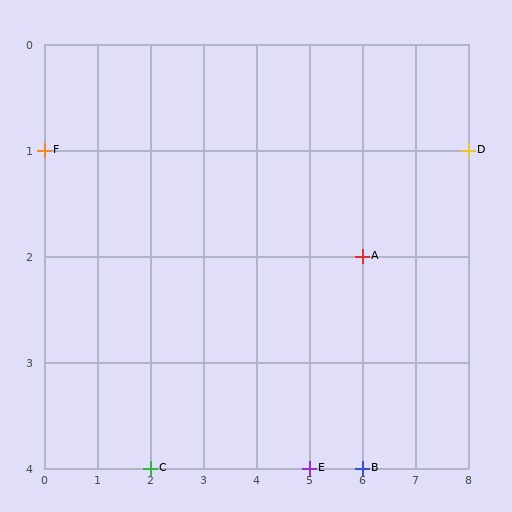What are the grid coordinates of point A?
Point A is at grid coordinates (6, 2).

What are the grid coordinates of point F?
Point F is at grid coordinates (0, 1).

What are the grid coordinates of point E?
Point E is at grid coordinates (5, 4).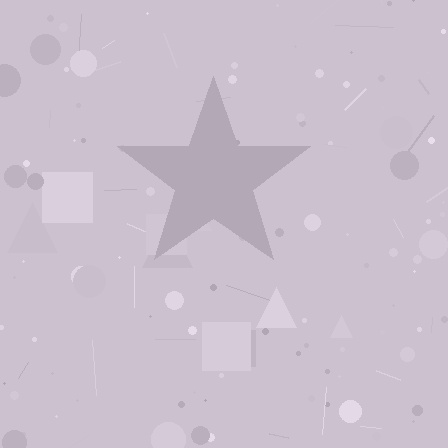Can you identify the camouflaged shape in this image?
The camouflaged shape is a star.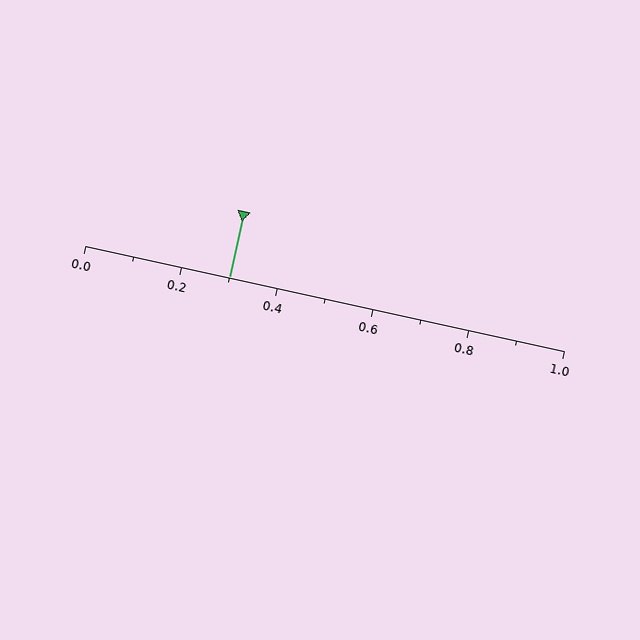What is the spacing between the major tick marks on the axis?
The major ticks are spaced 0.2 apart.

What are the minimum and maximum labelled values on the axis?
The axis runs from 0.0 to 1.0.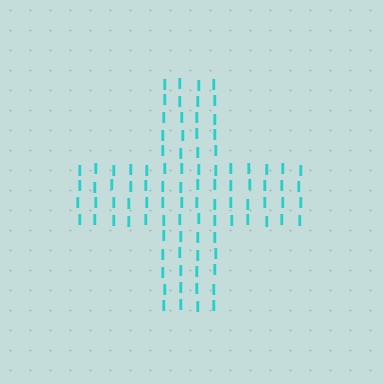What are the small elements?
The small elements are letter I's.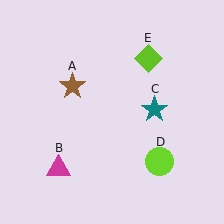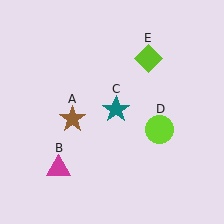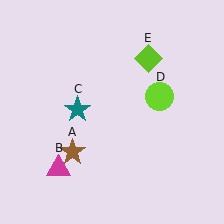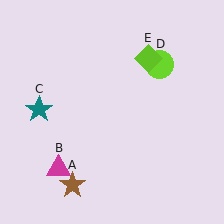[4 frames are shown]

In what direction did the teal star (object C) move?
The teal star (object C) moved left.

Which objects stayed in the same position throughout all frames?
Magenta triangle (object B) and lime diamond (object E) remained stationary.